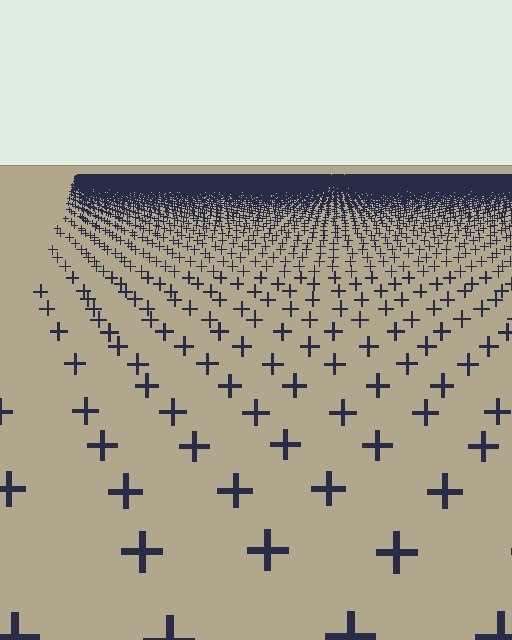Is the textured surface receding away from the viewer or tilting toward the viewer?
The surface is receding away from the viewer. Texture elements get smaller and denser toward the top.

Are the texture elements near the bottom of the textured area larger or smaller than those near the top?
Larger. Near the bottom, elements are closer to the viewer and appear at a bigger on-screen size.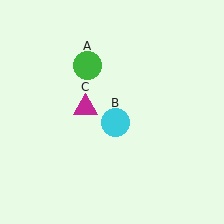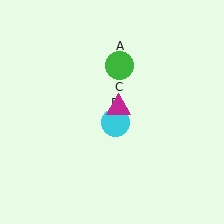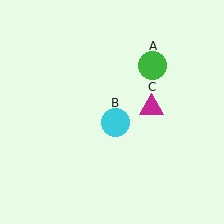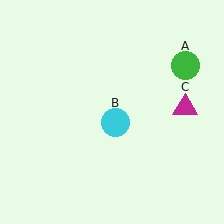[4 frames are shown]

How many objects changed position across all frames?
2 objects changed position: green circle (object A), magenta triangle (object C).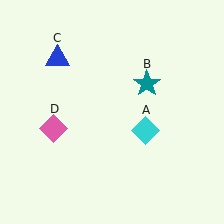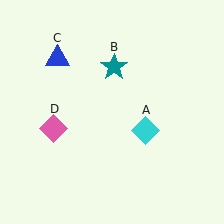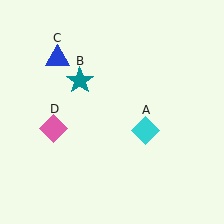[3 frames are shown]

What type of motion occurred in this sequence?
The teal star (object B) rotated counterclockwise around the center of the scene.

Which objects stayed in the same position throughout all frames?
Cyan diamond (object A) and blue triangle (object C) and pink diamond (object D) remained stationary.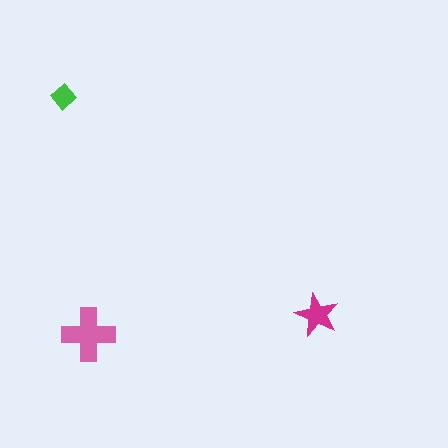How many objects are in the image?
There are 3 objects in the image.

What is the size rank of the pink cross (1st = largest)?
1st.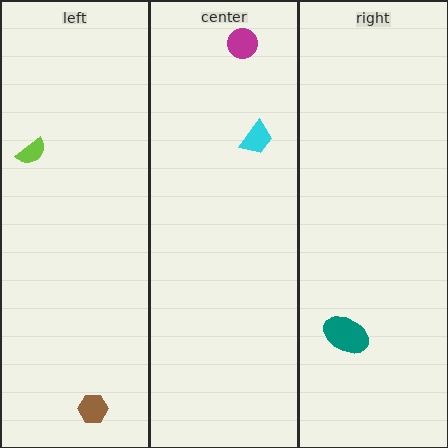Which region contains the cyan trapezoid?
The center region.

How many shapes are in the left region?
2.